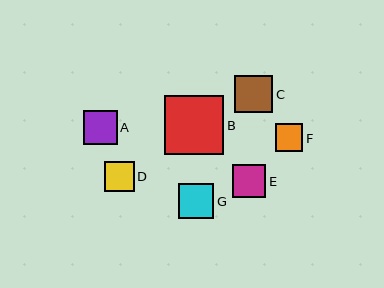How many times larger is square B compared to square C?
Square B is approximately 1.6 times the size of square C.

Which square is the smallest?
Square F is the smallest with a size of approximately 27 pixels.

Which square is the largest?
Square B is the largest with a size of approximately 59 pixels.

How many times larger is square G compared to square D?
Square G is approximately 1.2 times the size of square D.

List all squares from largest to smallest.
From largest to smallest: B, C, G, A, E, D, F.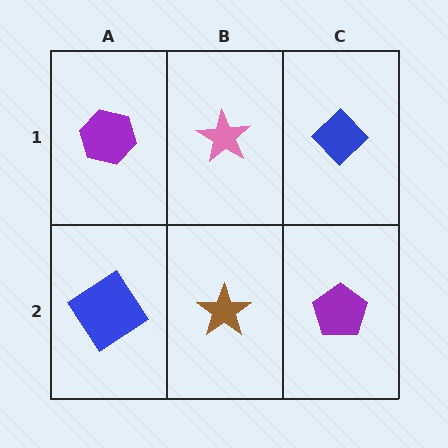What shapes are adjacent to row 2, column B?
A pink star (row 1, column B), a blue diamond (row 2, column A), a purple pentagon (row 2, column C).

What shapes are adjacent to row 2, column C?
A blue diamond (row 1, column C), a brown star (row 2, column B).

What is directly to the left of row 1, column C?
A pink star.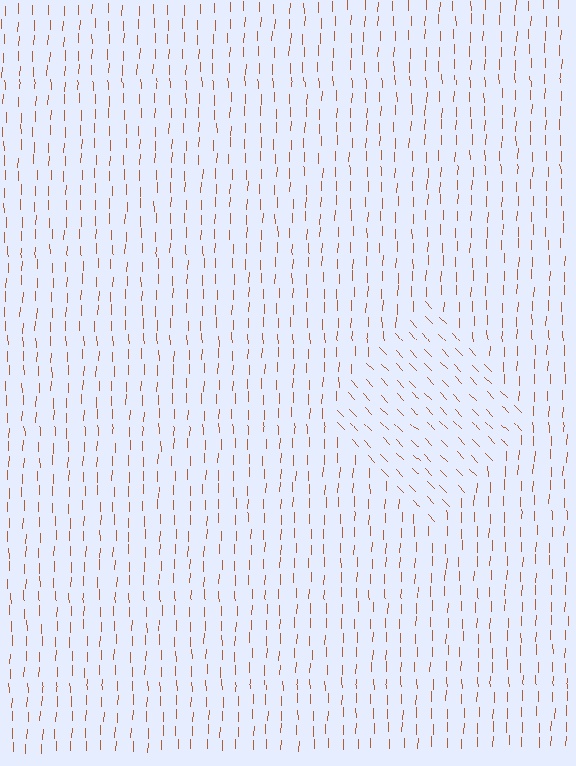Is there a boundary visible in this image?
Yes, there is a texture boundary formed by a change in line orientation.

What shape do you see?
I see a diamond.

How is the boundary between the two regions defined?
The boundary is defined purely by a change in line orientation (approximately 45 degrees difference). All lines are the same color and thickness.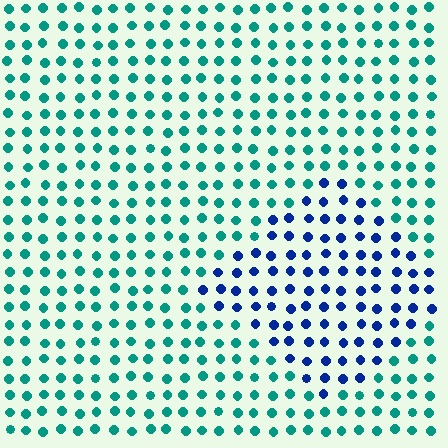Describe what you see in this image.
The image is filled with small teal elements in a uniform arrangement. A diamond-shaped region is visible where the elements are tinted to a slightly different hue, forming a subtle color boundary.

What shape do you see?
I see a diamond.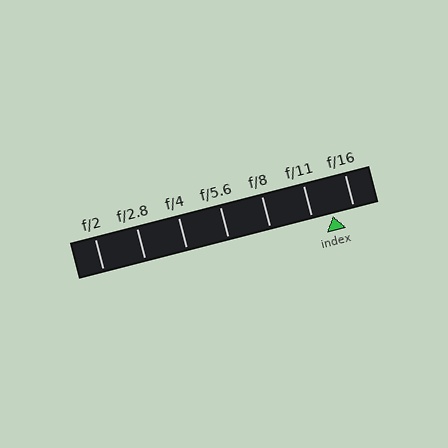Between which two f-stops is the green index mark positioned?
The index mark is between f/11 and f/16.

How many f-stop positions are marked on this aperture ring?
There are 7 f-stop positions marked.